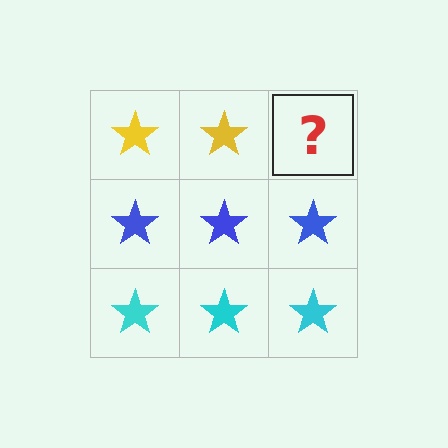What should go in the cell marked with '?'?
The missing cell should contain a yellow star.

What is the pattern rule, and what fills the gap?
The rule is that each row has a consistent color. The gap should be filled with a yellow star.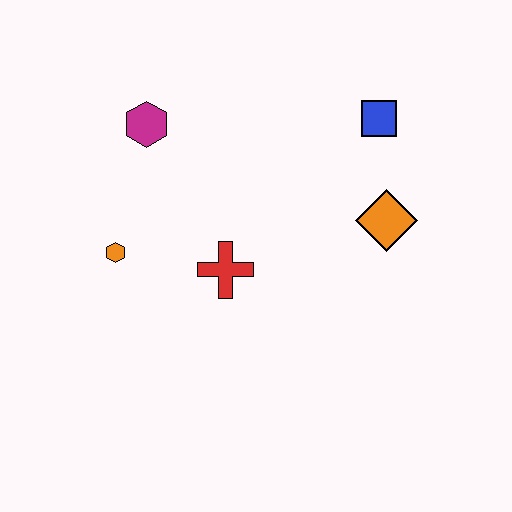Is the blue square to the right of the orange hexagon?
Yes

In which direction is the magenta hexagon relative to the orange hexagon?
The magenta hexagon is above the orange hexagon.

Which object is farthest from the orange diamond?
The orange hexagon is farthest from the orange diamond.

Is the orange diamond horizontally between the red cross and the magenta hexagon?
No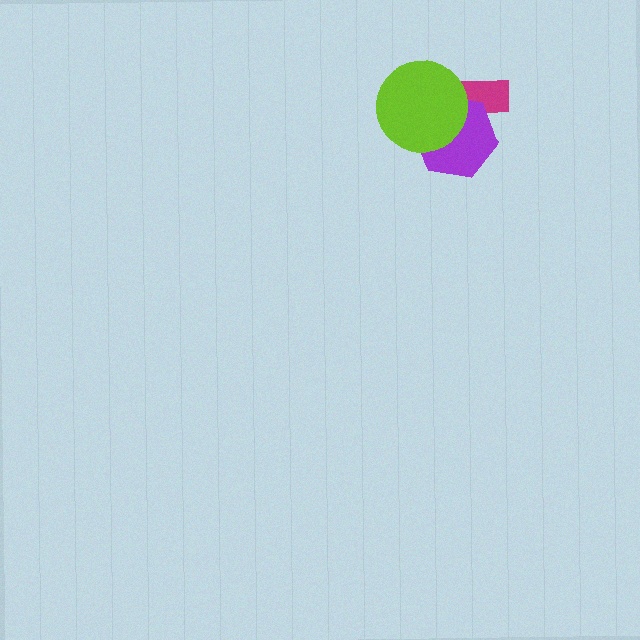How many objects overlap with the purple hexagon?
2 objects overlap with the purple hexagon.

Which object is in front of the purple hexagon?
The lime circle is in front of the purple hexagon.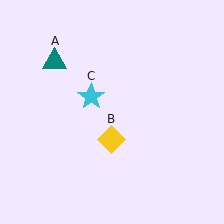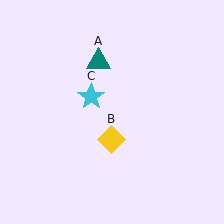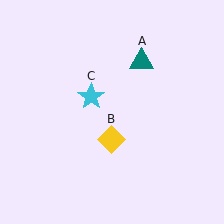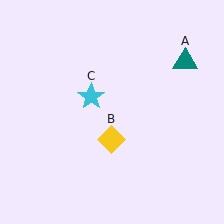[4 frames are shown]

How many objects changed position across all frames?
1 object changed position: teal triangle (object A).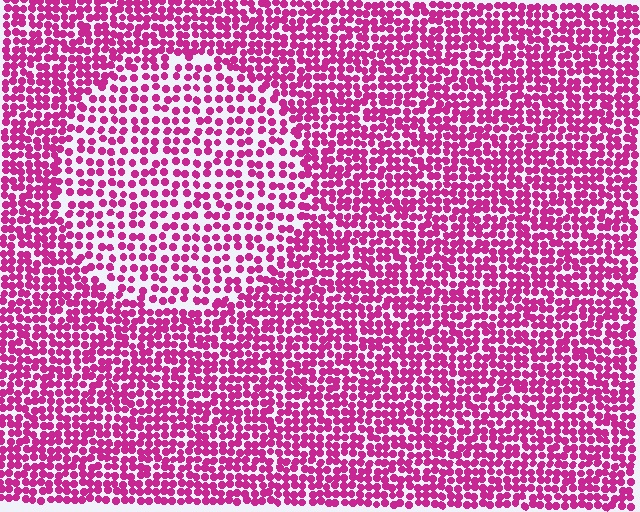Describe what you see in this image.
The image contains small magenta elements arranged at two different densities. A circle-shaped region is visible where the elements are less densely packed than the surrounding area.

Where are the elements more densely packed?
The elements are more densely packed outside the circle boundary.